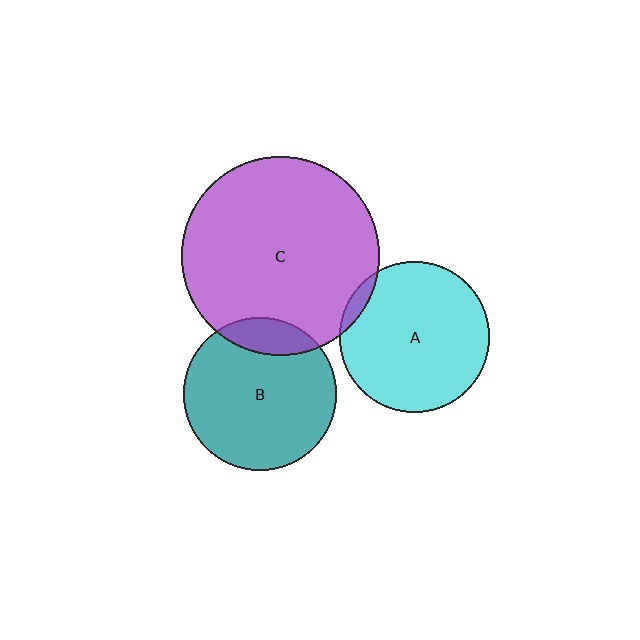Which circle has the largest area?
Circle C (purple).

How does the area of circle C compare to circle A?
Approximately 1.7 times.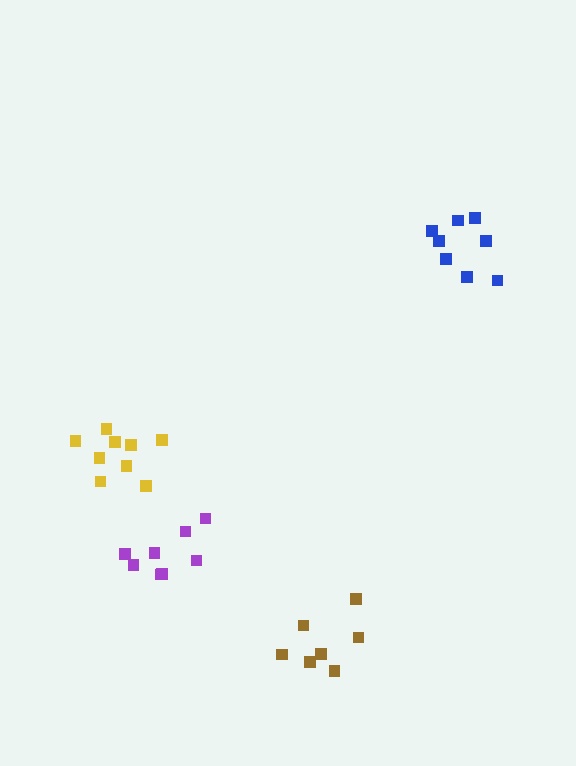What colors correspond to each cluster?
The clusters are colored: purple, yellow, brown, blue.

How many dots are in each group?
Group 1: 8 dots, Group 2: 9 dots, Group 3: 7 dots, Group 4: 8 dots (32 total).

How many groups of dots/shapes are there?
There are 4 groups.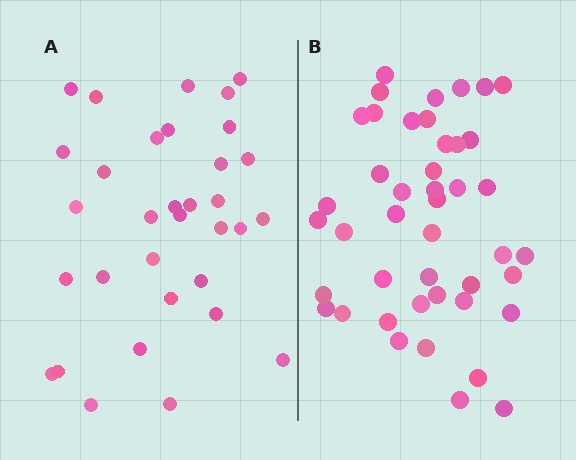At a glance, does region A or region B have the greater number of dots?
Region B (the right region) has more dots.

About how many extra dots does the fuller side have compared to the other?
Region B has roughly 12 or so more dots than region A.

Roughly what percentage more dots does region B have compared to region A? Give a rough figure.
About 35% more.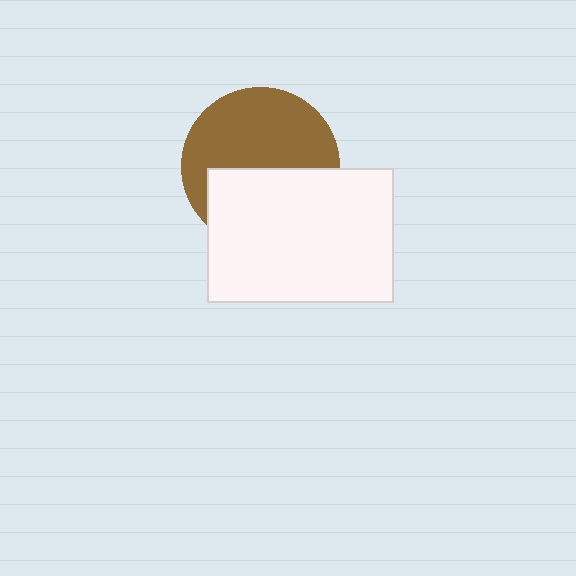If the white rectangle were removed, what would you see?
You would see the complete brown circle.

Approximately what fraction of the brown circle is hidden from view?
Roughly 44% of the brown circle is hidden behind the white rectangle.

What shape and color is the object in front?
The object in front is a white rectangle.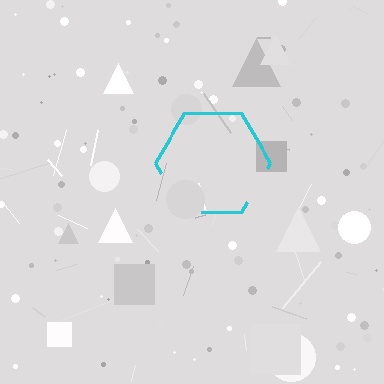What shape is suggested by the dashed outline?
The dashed outline suggests a hexagon.